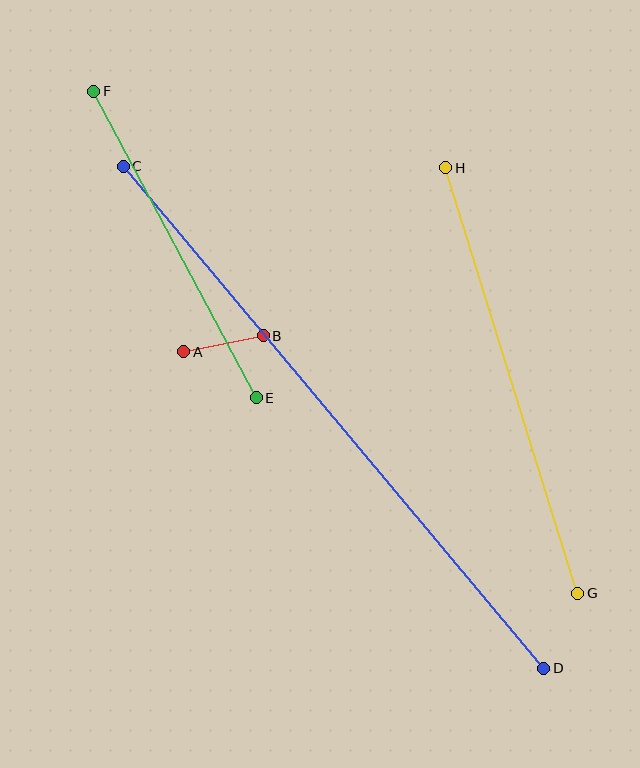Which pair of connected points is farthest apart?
Points C and D are farthest apart.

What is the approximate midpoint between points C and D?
The midpoint is at approximately (333, 417) pixels.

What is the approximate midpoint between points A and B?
The midpoint is at approximately (224, 344) pixels.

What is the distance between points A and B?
The distance is approximately 81 pixels.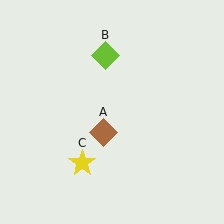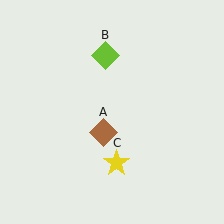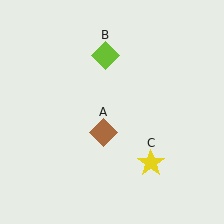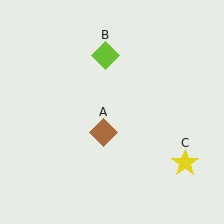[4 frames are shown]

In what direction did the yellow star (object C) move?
The yellow star (object C) moved right.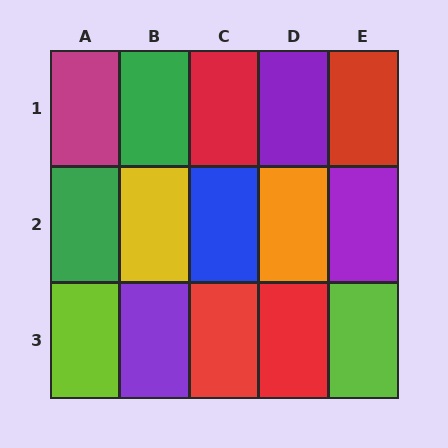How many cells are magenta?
1 cell is magenta.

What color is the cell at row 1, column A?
Magenta.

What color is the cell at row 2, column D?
Orange.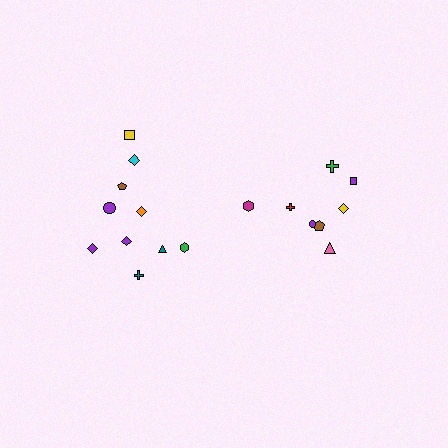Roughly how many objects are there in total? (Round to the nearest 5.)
Roughly 20 objects in total.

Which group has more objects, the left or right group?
The left group.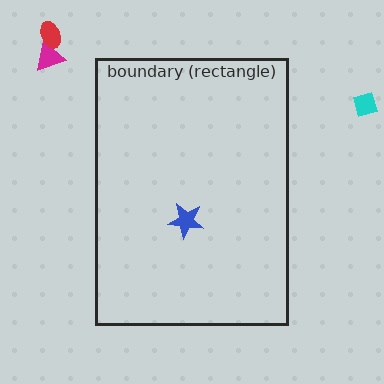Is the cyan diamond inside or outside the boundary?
Outside.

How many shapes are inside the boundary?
1 inside, 3 outside.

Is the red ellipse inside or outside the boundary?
Outside.